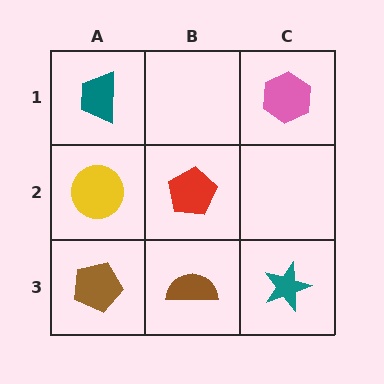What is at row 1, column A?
A teal trapezoid.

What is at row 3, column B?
A brown semicircle.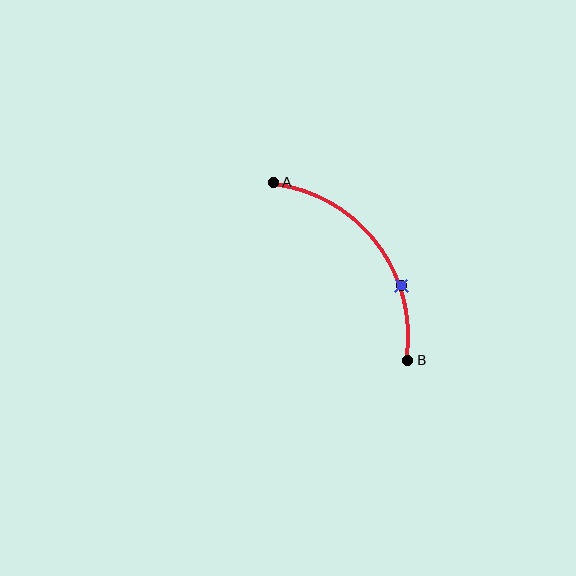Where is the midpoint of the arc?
The arc midpoint is the point on the curve farthest from the straight line joining A and B. It sits above and to the right of that line.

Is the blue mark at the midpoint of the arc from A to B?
No. The blue mark lies on the arc but is closer to endpoint B. The arc midpoint would be at the point on the curve equidistant along the arc from both A and B.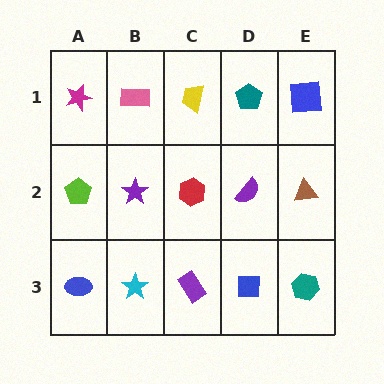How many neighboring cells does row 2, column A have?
3.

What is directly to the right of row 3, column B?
A purple rectangle.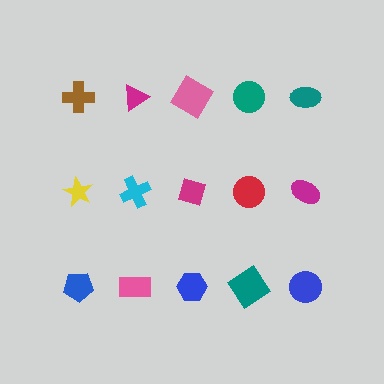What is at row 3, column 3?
A blue hexagon.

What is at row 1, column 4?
A teal circle.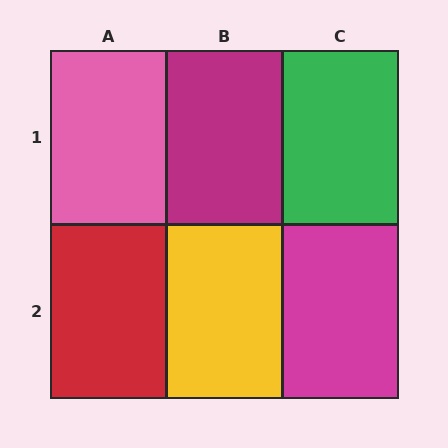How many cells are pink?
1 cell is pink.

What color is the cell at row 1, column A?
Pink.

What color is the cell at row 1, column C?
Green.